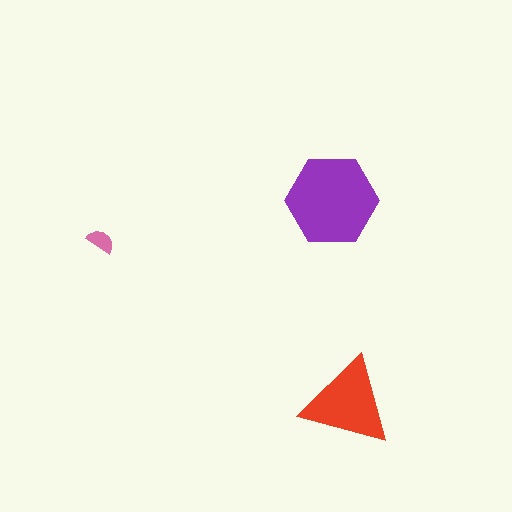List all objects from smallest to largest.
The pink semicircle, the red triangle, the purple hexagon.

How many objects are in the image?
There are 3 objects in the image.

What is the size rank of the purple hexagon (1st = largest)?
1st.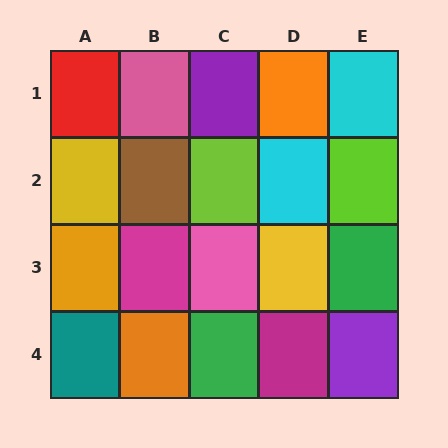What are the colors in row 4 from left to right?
Teal, orange, green, magenta, purple.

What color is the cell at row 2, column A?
Yellow.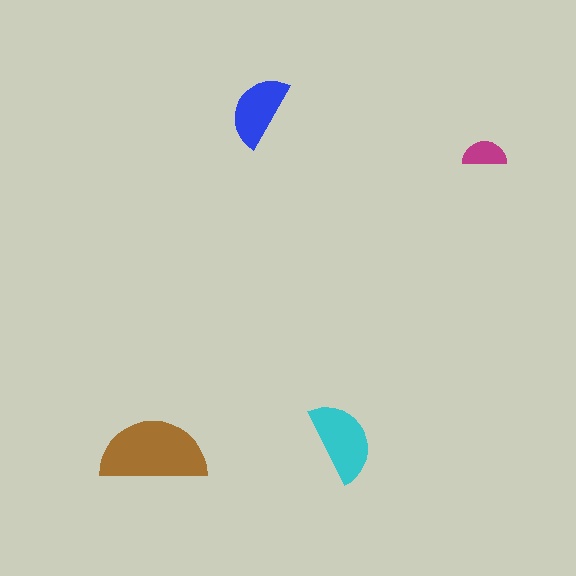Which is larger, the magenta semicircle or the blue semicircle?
The blue one.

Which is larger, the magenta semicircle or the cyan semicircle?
The cyan one.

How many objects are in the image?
There are 4 objects in the image.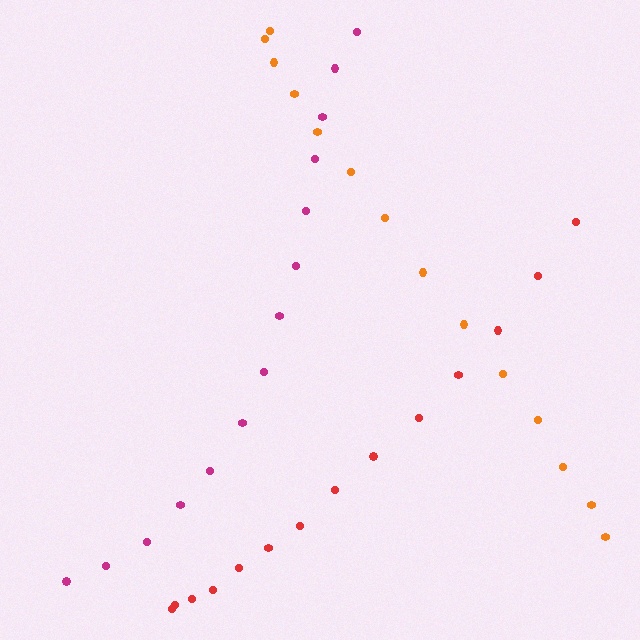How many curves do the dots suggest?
There are 3 distinct paths.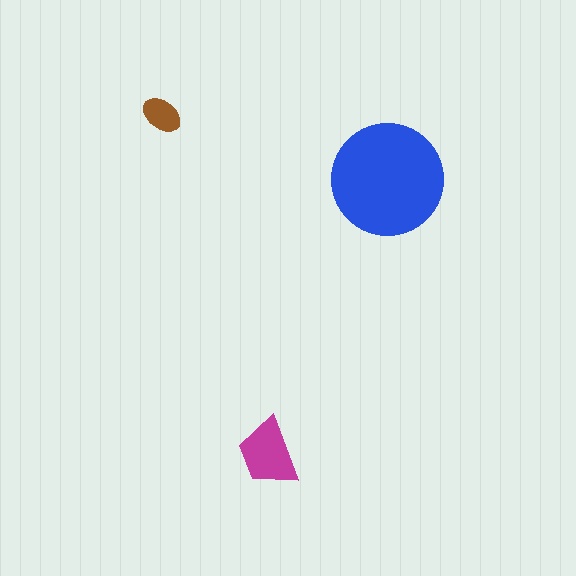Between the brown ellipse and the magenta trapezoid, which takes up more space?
The magenta trapezoid.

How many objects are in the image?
There are 3 objects in the image.